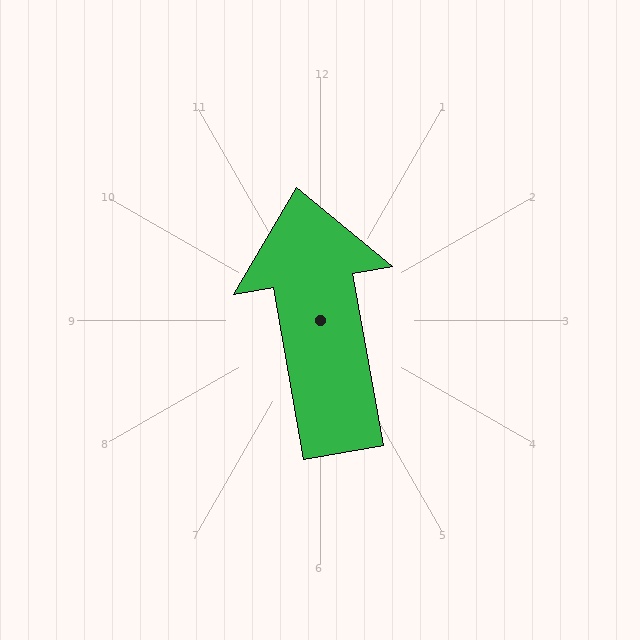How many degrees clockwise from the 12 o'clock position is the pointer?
Approximately 350 degrees.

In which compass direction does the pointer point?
North.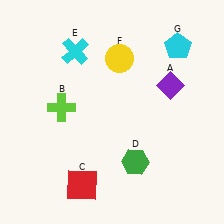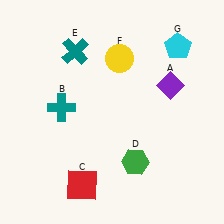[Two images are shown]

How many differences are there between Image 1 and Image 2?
There are 2 differences between the two images.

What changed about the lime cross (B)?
In Image 1, B is lime. In Image 2, it changed to teal.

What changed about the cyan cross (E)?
In Image 1, E is cyan. In Image 2, it changed to teal.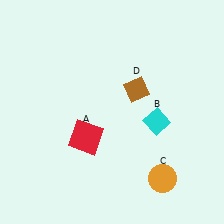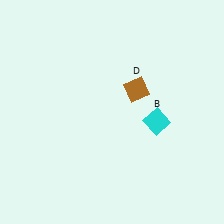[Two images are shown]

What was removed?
The red square (A), the orange circle (C) were removed in Image 2.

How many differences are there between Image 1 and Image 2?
There are 2 differences between the two images.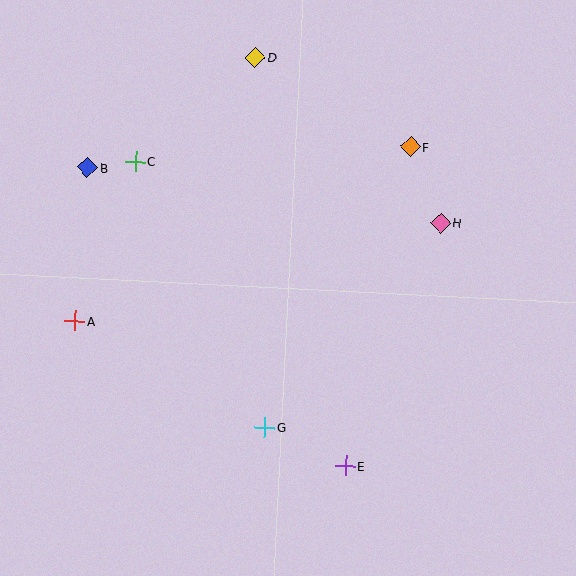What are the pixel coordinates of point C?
Point C is at (135, 161).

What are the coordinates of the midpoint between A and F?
The midpoint between A and F is at (243, 234).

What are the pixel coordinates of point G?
Point G is at (265, 427).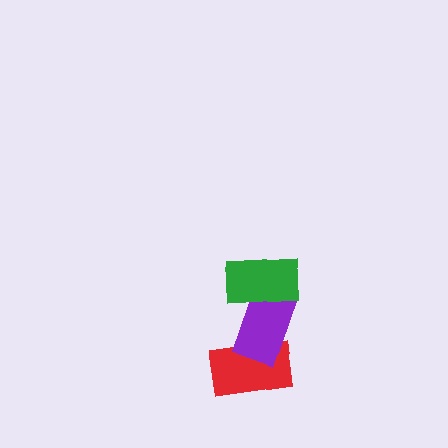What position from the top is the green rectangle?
The green rectangle is 1st from the top.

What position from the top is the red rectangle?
The red rectangle is 3rd from the top.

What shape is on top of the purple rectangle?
The green rectangle is on top of the purple rectangle.